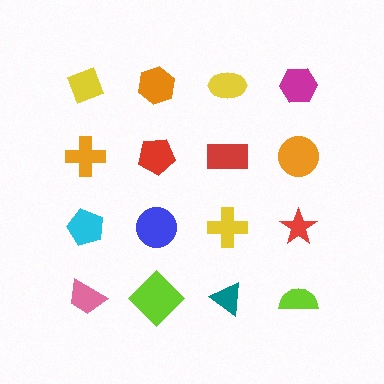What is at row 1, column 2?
An orange hexagon.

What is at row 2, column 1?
An orange cross.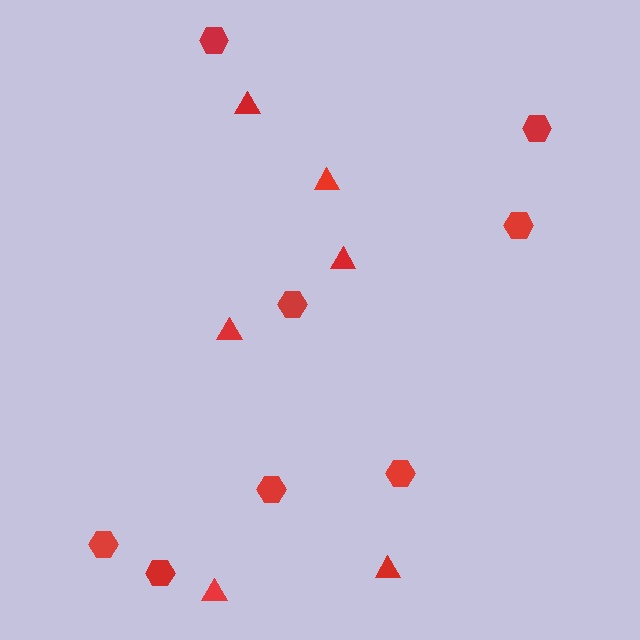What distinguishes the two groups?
There are 2 groups: one group of hexagons (8) and one group of triangles (6).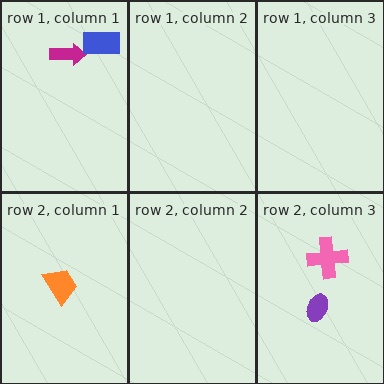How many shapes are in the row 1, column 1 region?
2.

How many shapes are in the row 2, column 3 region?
2.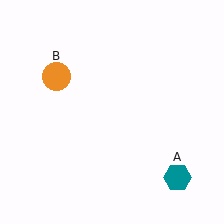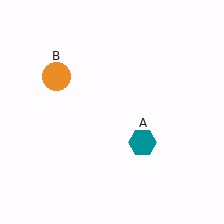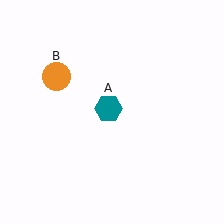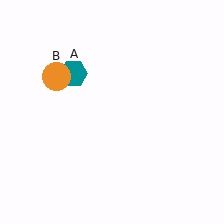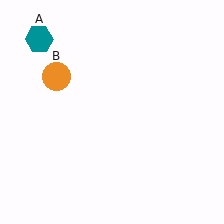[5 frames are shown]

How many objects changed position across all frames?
1 object changed position: teal hexagon (object A).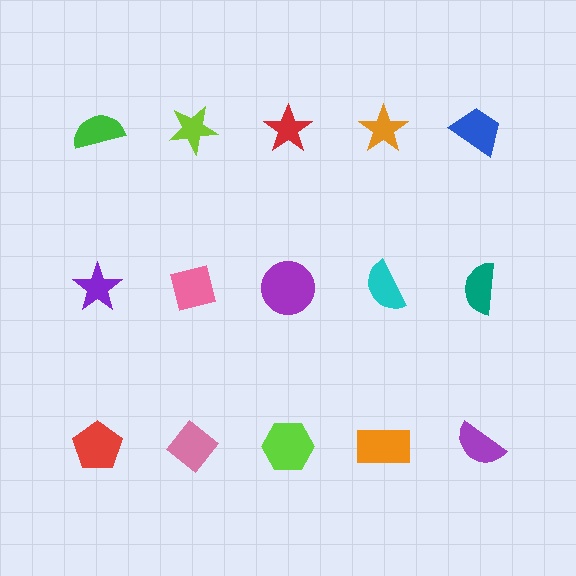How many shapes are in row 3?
5 shapes.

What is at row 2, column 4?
A cyan semicircle.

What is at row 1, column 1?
A green semicircle.